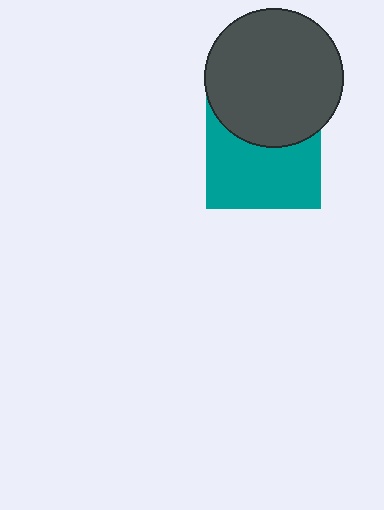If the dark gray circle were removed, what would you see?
You would see the complete teal square.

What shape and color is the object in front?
The object in front is a dark gray circle.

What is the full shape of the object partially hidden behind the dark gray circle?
The partially hidden object is a teal square.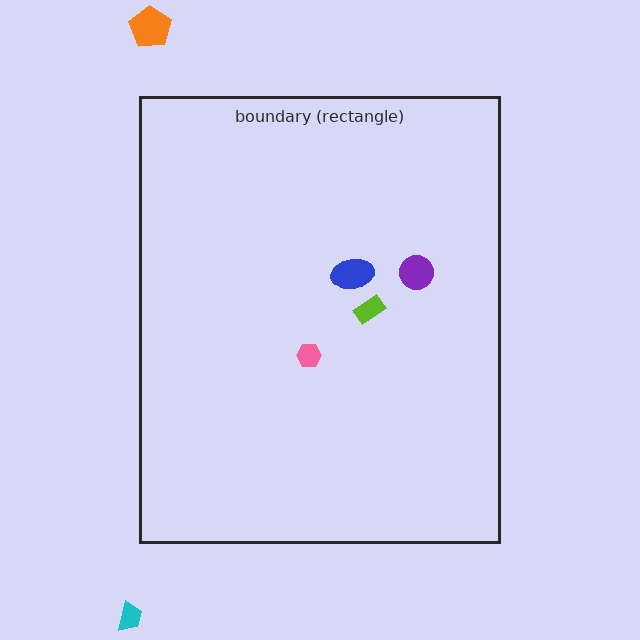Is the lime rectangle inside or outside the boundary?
Inside.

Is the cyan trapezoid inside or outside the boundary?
Outside.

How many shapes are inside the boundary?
4 inside, 2 outside.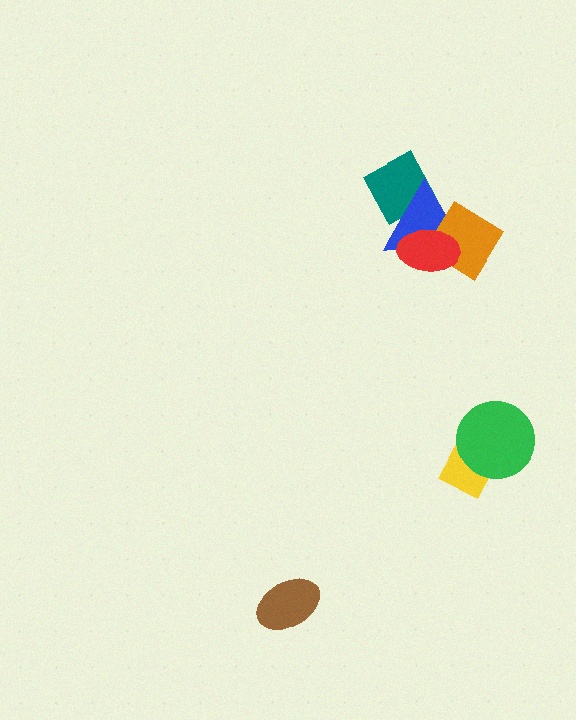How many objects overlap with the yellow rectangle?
1 object overlaps with the yellow rectangle.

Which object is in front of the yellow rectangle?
The green circle is in front of the yellow rectangle.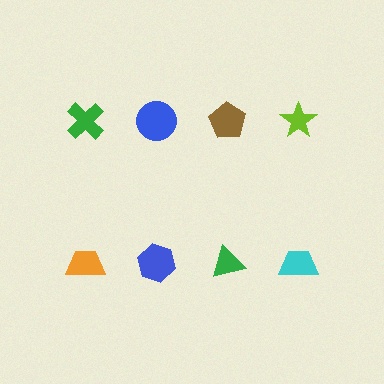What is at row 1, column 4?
A lime star.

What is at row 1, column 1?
A green cross.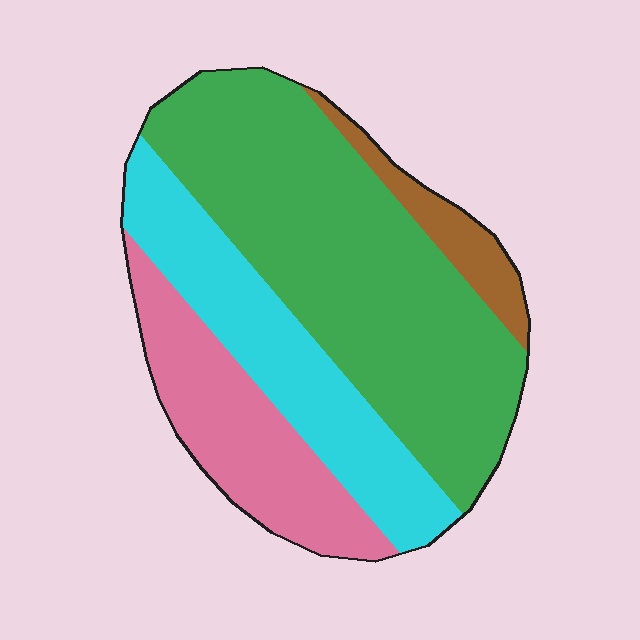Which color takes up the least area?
Brown, at roughly 5%.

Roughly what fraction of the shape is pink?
Pink covers about 20% of the shape.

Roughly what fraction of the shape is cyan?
Cyan takes up about one quarter (1/4) of the shape.